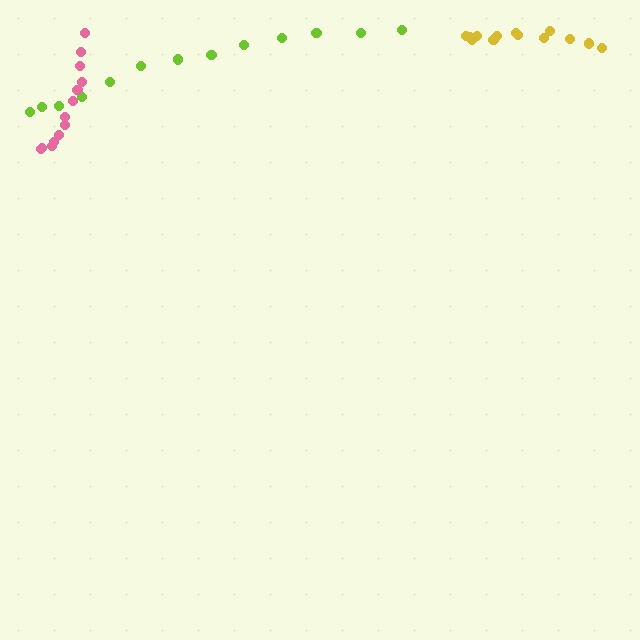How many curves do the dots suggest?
There are 3 distinct paths.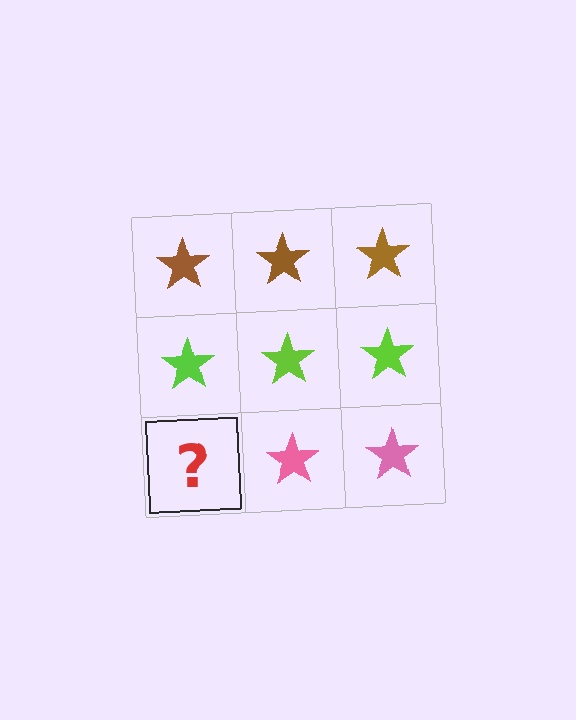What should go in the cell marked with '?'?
The missing cell should contain a pink star.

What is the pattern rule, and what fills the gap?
The rule is that each row has a consistent color. The gap should be filled with a pink star.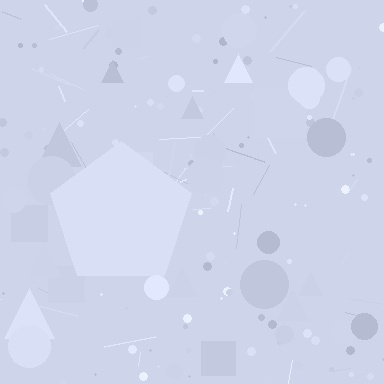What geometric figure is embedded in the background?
A pentagon is embedded in the background.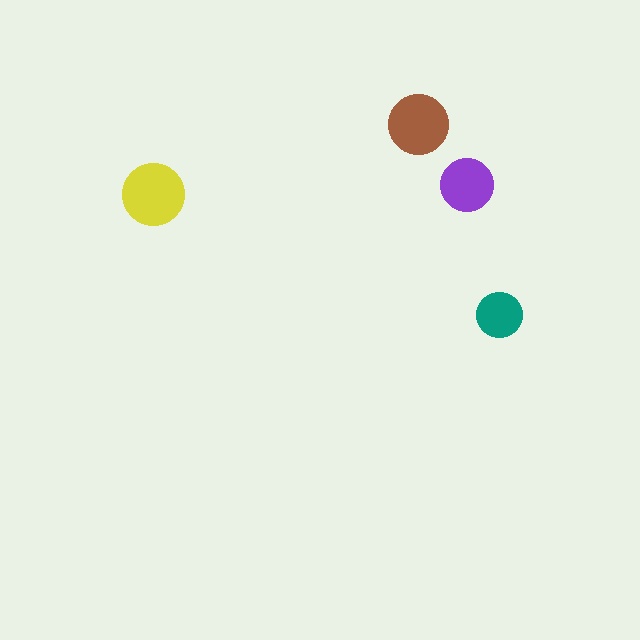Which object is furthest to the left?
The yellow circle is leftmost.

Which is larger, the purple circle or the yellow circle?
The yellow one.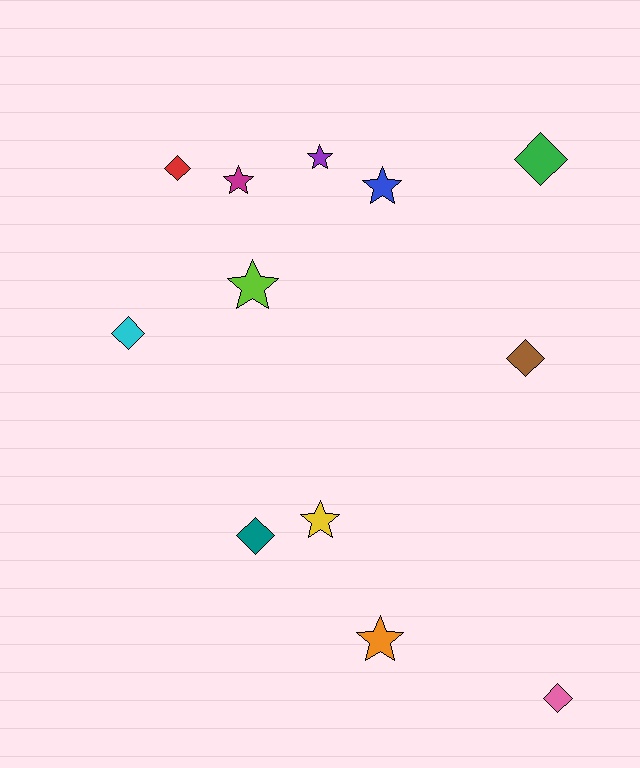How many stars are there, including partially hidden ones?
There are 6 stars.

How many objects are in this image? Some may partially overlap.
There are 12 objects.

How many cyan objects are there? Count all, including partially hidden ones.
There is 1 cyan object.